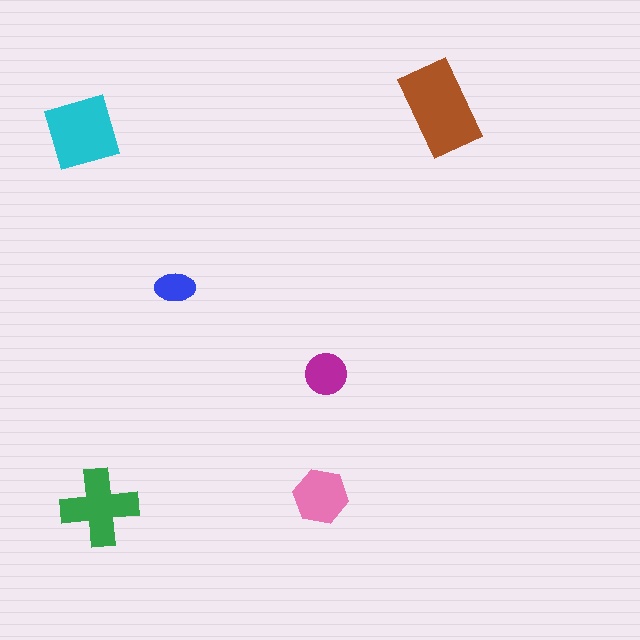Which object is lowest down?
The green cross is bottommost.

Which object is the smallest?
The blue ellipse.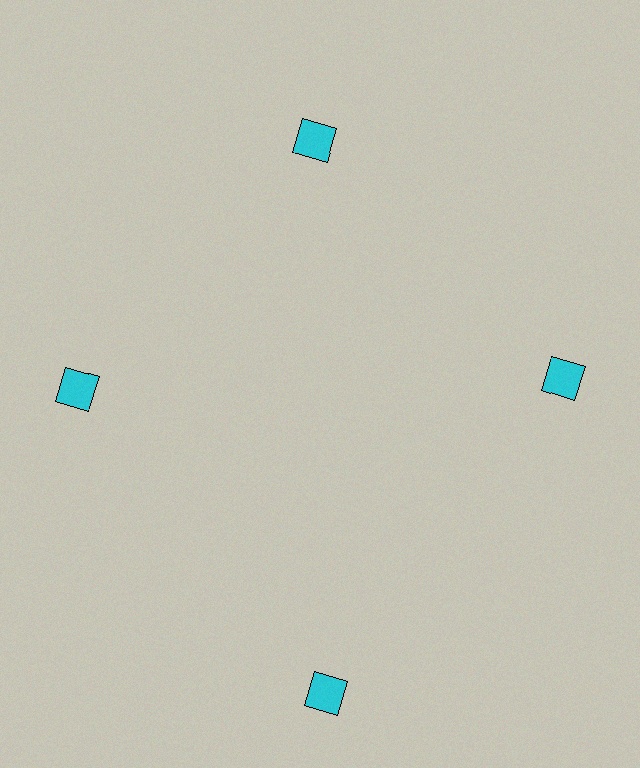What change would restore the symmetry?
The symmetry would be restored by moving it inward, back onto the ring so that all 4 squares sit at equal angles and equal distance from the center.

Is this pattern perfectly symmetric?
No. The 4 cyan squares are arranged in a ring, but one element near the 6 o'clock position is pushed outward from the center, breaking the 4-fold rotational symmetry.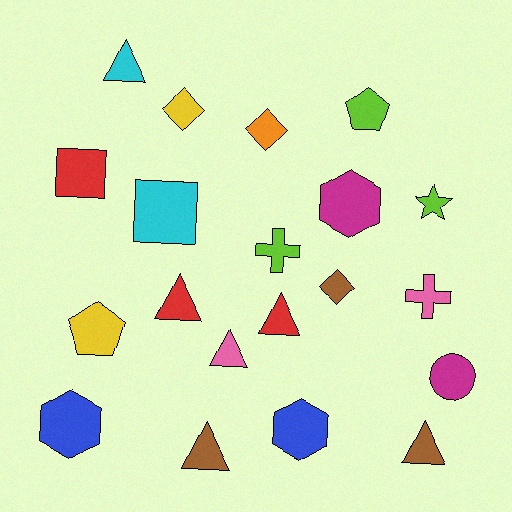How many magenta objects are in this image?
There are 2 magenta objects.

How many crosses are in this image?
There are 2 crosses.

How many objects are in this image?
There are 20 objects.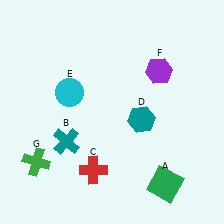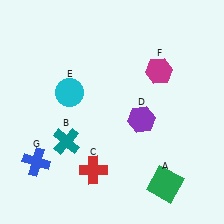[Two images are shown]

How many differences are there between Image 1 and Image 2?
There are 3 differences between the two images.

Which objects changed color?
D changed from teal to purple. F changed from purple to magenta. G changed from green to blue.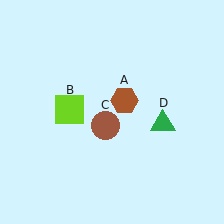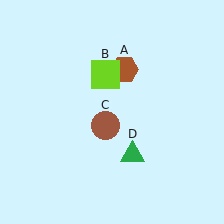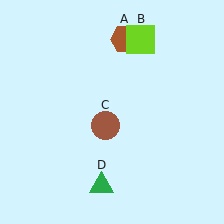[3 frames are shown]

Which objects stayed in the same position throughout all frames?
Brown circle (object C) remained stationary.